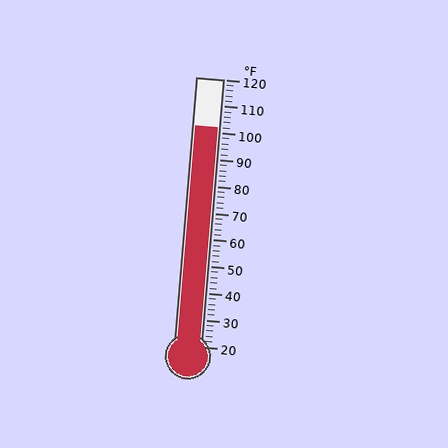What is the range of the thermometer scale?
The thermometer scale ranges from 20°F to 120°F.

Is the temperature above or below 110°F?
The temperature is below 110°F.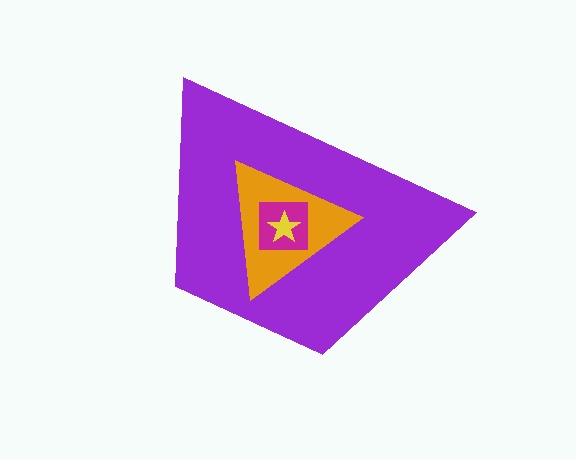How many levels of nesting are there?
4.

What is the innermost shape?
The yellow star.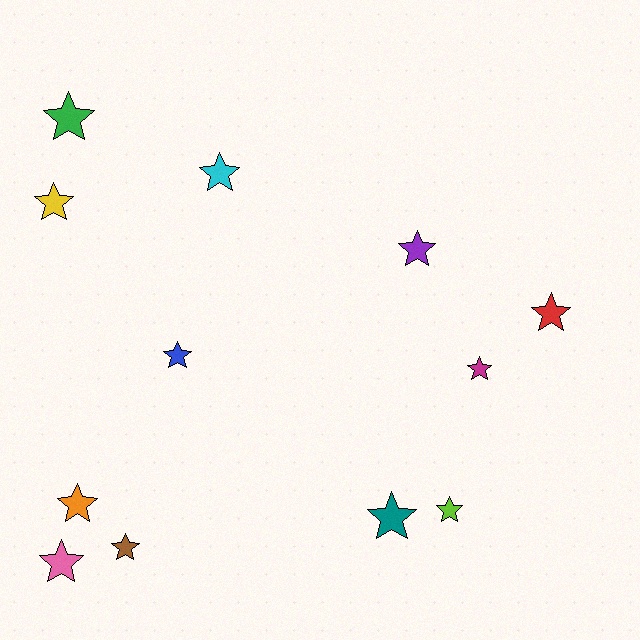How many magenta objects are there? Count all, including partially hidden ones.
There is 1 magenta object.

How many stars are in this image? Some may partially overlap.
There are 12 stars.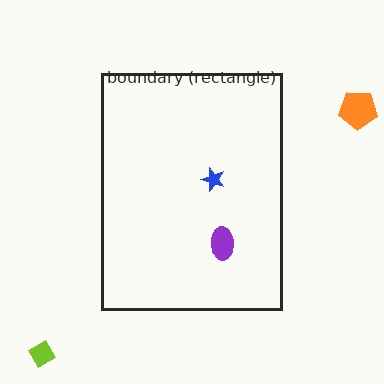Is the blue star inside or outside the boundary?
Inside.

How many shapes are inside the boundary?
2 inside, 2 outside.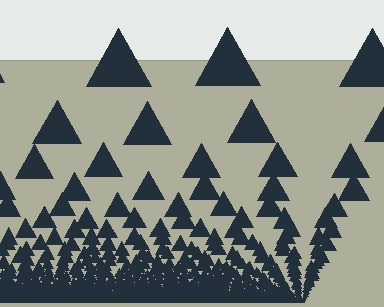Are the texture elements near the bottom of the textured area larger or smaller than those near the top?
Smaller. The gradient is inverted — elements near the bottom are smaller and denser.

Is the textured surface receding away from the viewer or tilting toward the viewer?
The surface appears to tilt toward the viewer. Texture elements get larger and sparser toward the top.